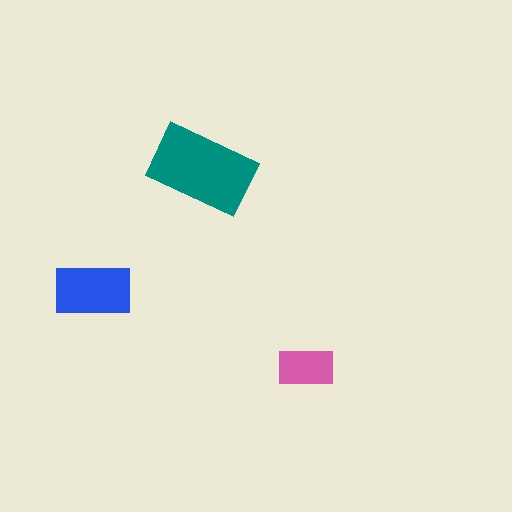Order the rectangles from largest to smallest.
the teal one, the blue one, the pink one.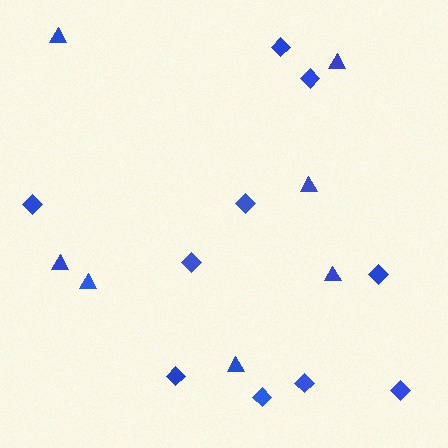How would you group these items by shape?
There are 2 groups: one group of diamonds (10) and one group of triangles (7).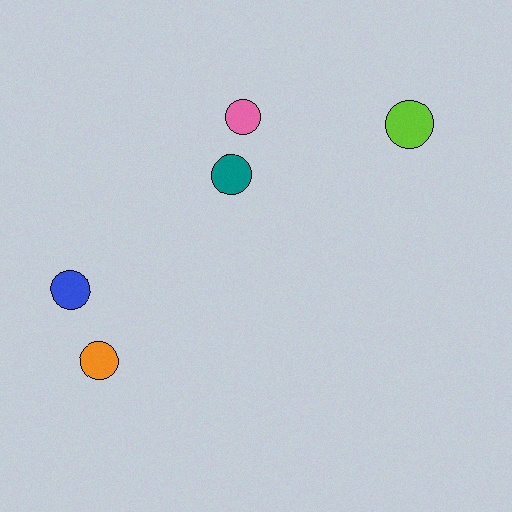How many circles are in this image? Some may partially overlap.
There are 5 circles.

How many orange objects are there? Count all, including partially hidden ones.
There is 1 orange object.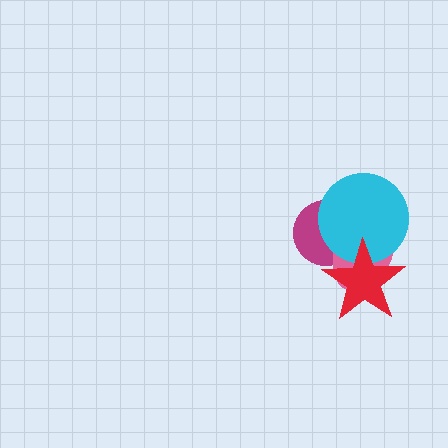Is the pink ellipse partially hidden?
Yes, it is partially covered by another shape.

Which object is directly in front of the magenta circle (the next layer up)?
The pink ellipse is directly in front of the magenta circle.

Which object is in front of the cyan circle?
The red star is in front of the cyan circle.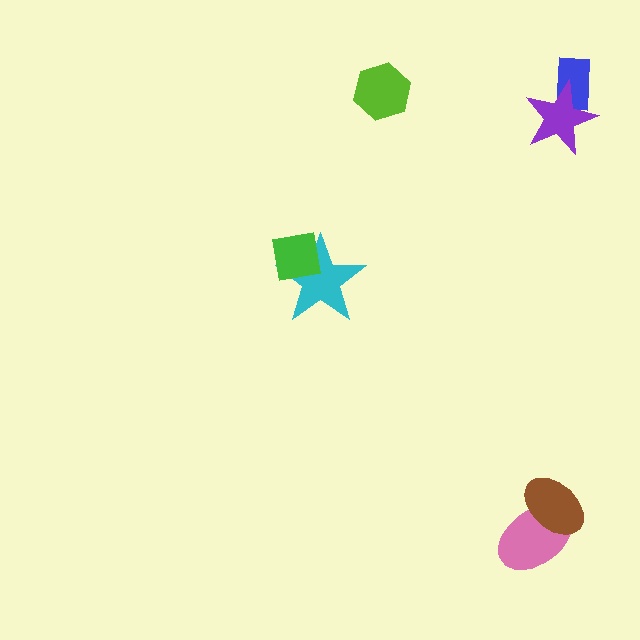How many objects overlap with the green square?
1 object overlaps with the green square.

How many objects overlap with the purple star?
1 object overlaps with the purple star.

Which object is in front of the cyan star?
The green square is in front of the cyan star.